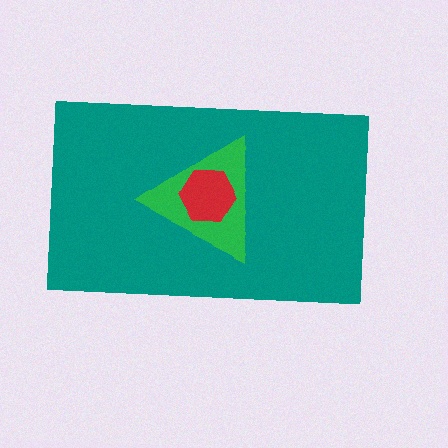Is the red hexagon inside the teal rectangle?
Yes.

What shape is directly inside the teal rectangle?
The green triangle.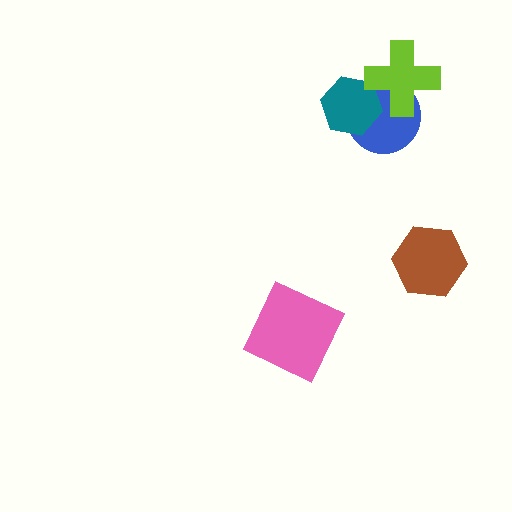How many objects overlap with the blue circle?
2 objects overlap with the blue circle.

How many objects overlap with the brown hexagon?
0 objects overlap with the brown hexagon.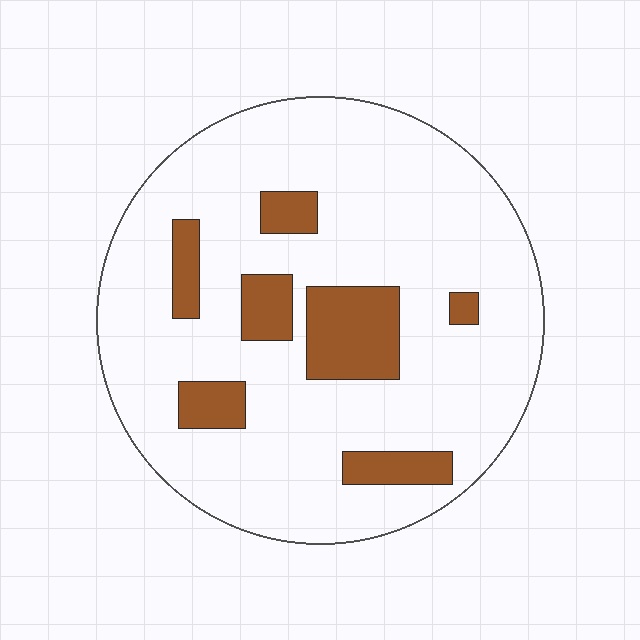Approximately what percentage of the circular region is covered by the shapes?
Approximately 15%.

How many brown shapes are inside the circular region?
7.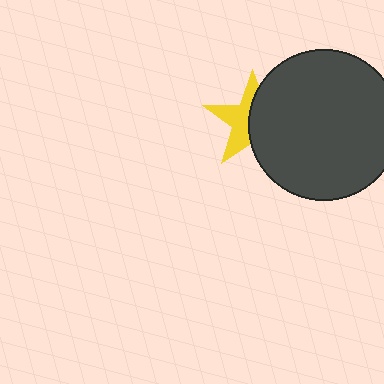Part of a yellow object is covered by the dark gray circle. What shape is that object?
It is a star.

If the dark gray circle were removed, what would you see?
You would see the complete yellow star.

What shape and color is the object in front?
The object in front is a dark gray circle.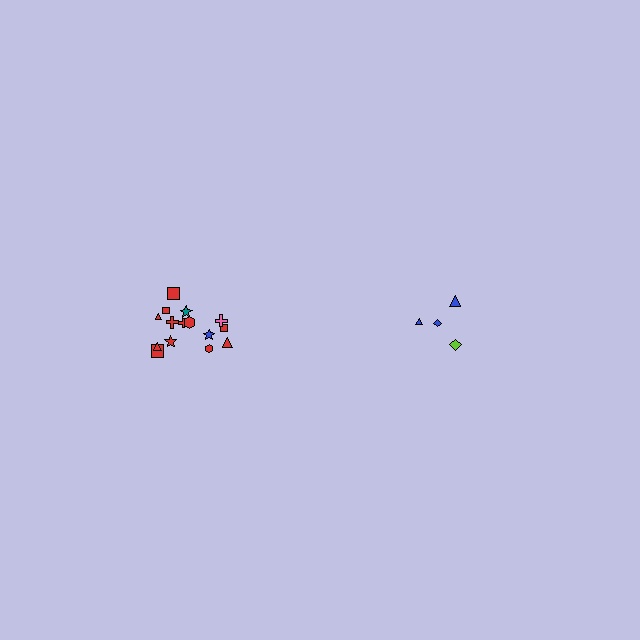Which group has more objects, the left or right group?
The left group.